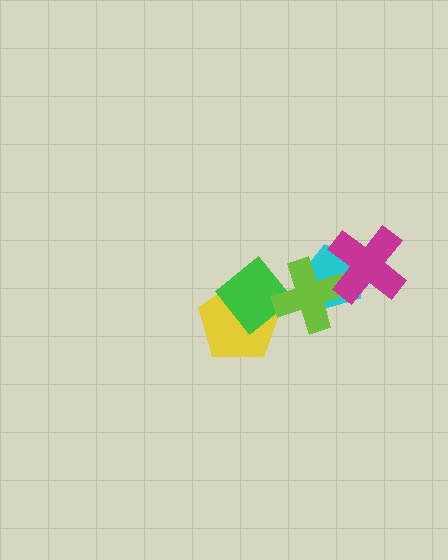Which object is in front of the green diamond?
The lime cross is in front of the green diamond.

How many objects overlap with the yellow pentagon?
1 object overlaps with the yellow pentagon.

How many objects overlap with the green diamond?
2 objects overlap with the green diamond.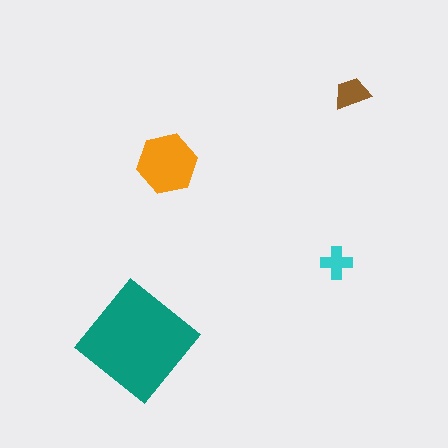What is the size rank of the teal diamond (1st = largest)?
1st.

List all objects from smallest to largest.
The cyan cross, the brown trapezoid, the orange hexagon, the teal diamond.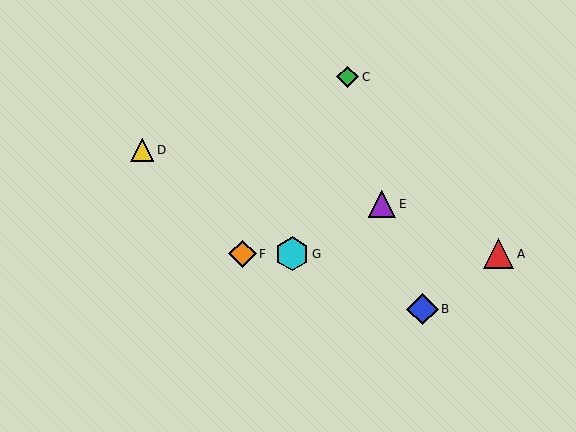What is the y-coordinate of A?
Object A is at y≈254.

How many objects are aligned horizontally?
3 objects (A, F, G) are aligned horizontally.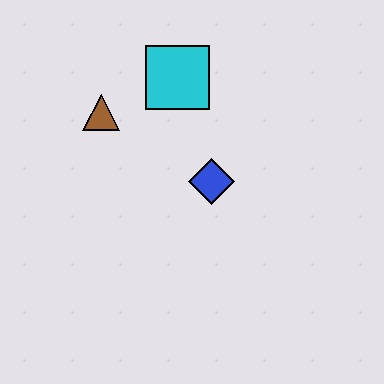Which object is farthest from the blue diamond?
The brown triangle is farthest from the blue diamond.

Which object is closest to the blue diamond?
The cyan square is closest to the blue diamond.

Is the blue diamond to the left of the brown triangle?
No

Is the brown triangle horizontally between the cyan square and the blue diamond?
No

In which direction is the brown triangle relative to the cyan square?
The brown triangle is to the left of the cyan square.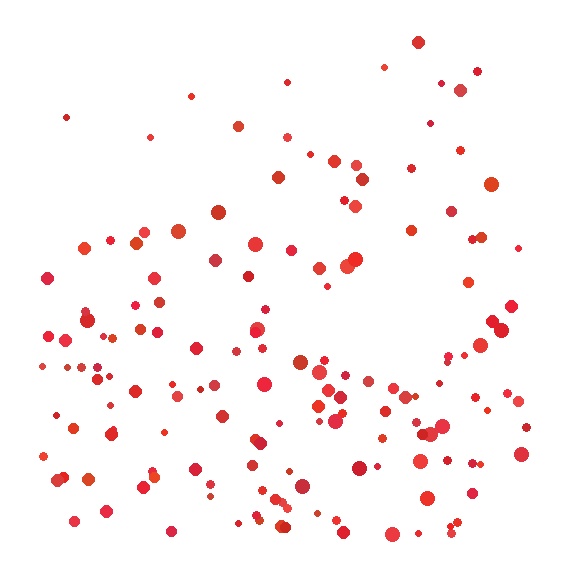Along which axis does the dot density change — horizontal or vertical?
Vertical.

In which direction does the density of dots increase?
From top to bottom, with the bottom side densest.